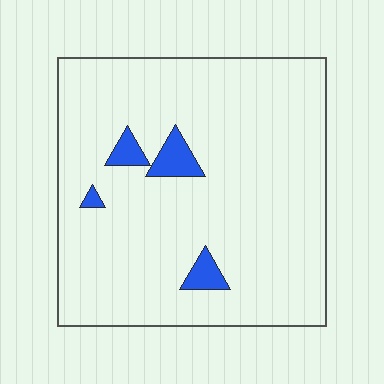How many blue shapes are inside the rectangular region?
4.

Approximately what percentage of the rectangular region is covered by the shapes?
Approximately 5%.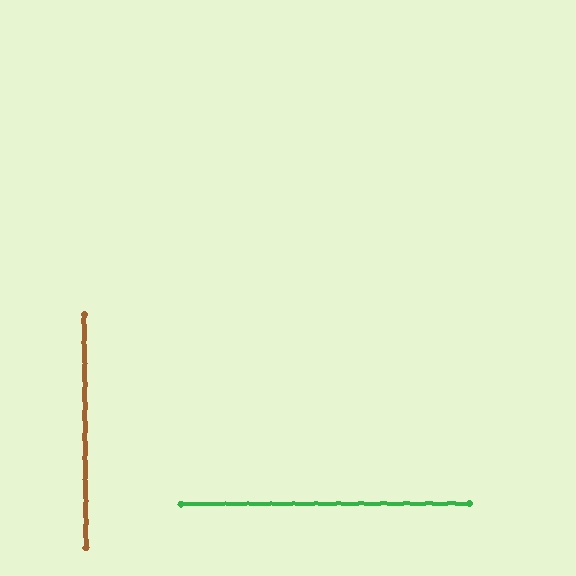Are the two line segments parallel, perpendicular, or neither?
Perpendicular — they meet at approximately 90°.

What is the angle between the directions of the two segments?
Approximately 90 degrees.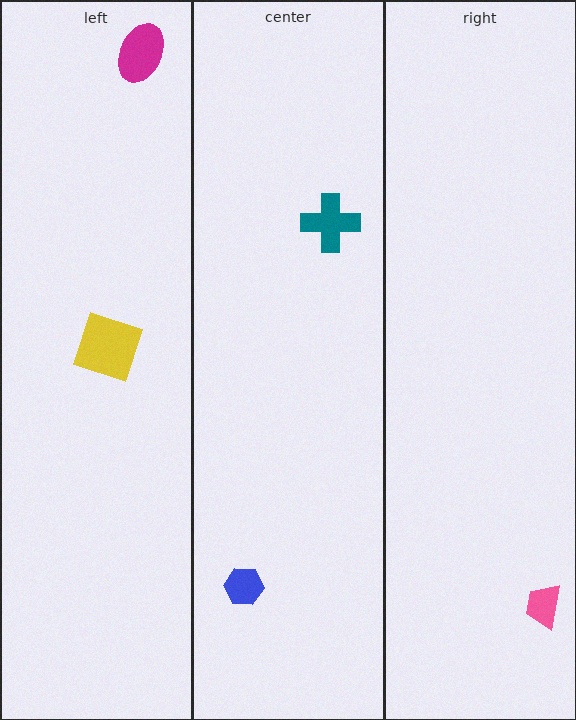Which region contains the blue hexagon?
The center region.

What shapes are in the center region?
The teal cross, the blue hexagon.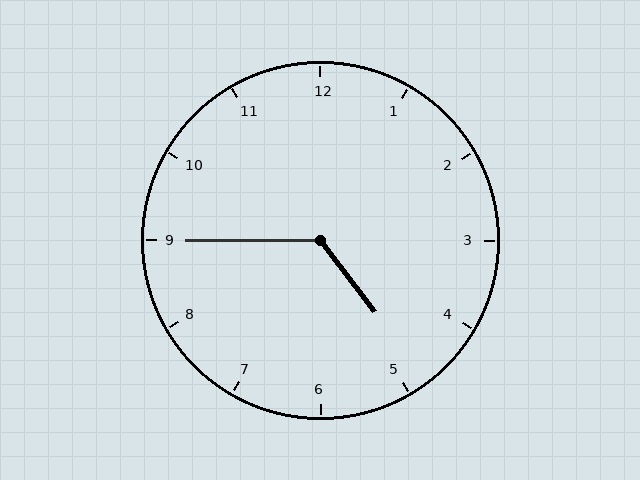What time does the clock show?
4:45.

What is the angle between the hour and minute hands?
Approximately 128 degrees.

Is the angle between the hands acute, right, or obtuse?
It is obtuse.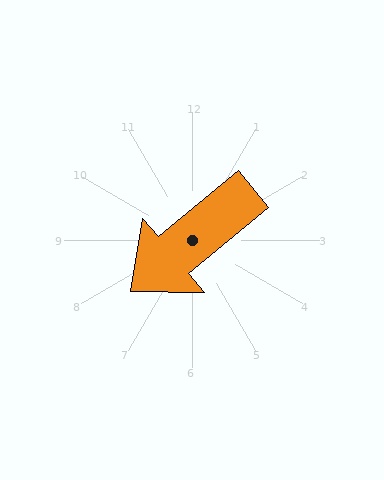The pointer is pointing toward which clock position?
Roughly 8 o'clock.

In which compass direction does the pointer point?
Southwest.